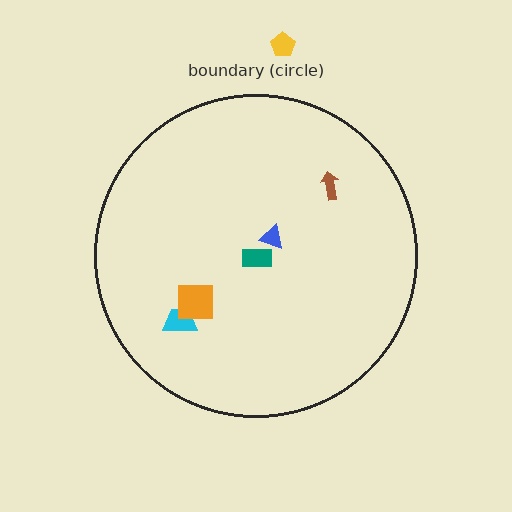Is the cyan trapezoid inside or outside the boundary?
Inside.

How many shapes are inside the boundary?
5 inside, 1 outside.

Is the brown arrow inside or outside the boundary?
Inside.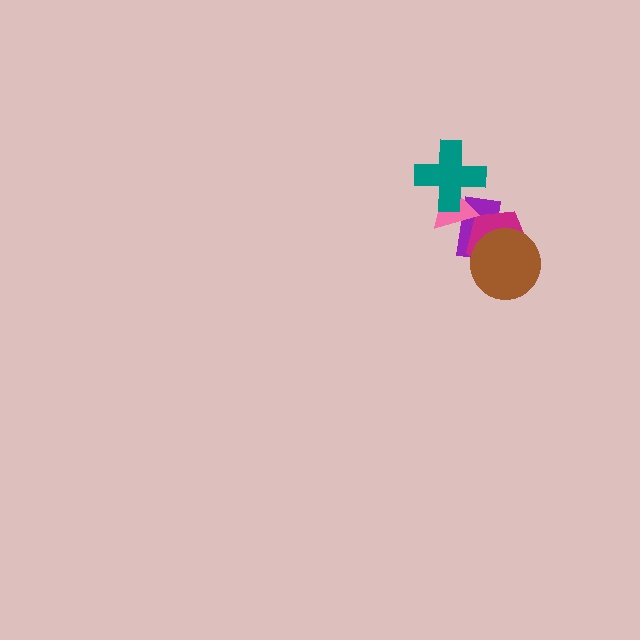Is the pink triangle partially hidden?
Yes, it is partially covered by another shape.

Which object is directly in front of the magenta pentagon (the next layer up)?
The pink triangle is directly in front of the magenta pentagon.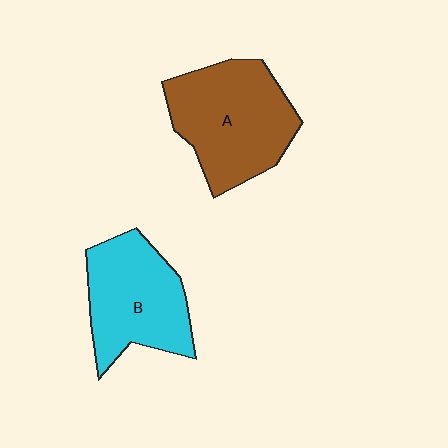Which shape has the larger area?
Shape A (brown).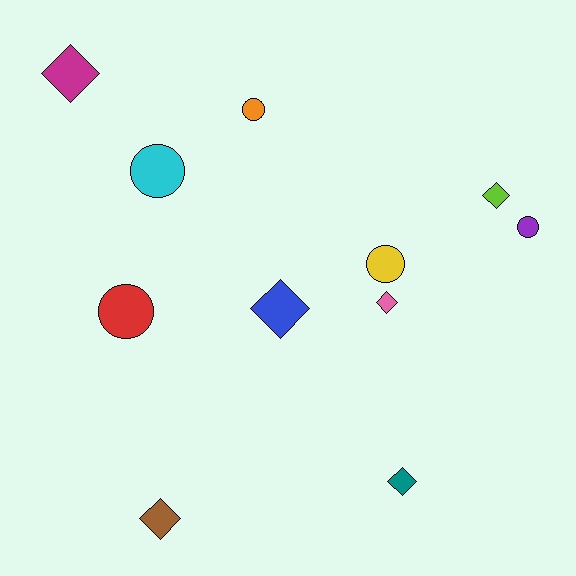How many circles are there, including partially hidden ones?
There are 5 circles.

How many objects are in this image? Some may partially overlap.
There are 11 objects.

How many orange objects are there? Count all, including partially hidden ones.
There is 1 orange object.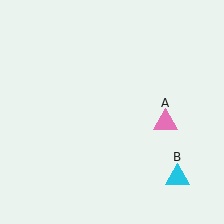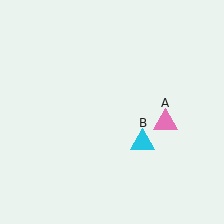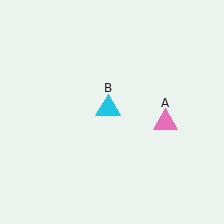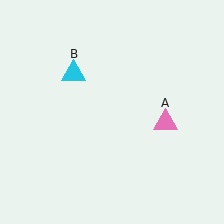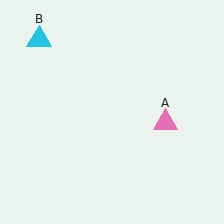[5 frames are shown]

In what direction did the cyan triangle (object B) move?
The cyan triangle (object B) moved up and to the left.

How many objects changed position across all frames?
1 object changed position: cyan triangle (object B).